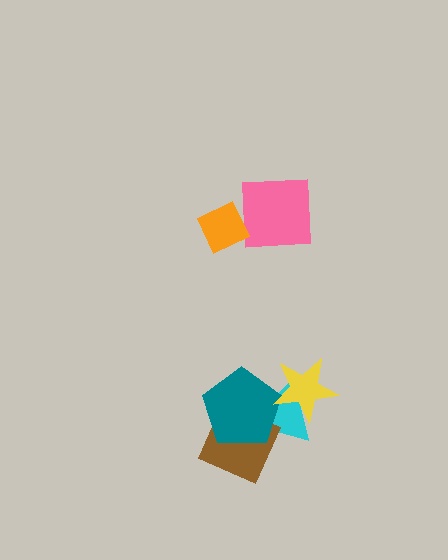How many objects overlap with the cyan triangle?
3 objects overlap with the cyan triangle.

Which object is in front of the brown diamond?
The teal pentagon is in front of the brown diamond.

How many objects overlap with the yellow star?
2 objects overlap with the yellow star.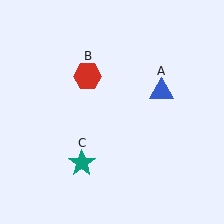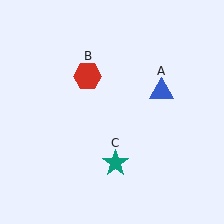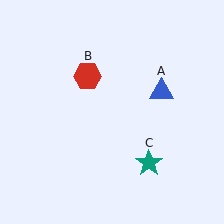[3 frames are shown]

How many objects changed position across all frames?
1 object changed position: teal star (object C).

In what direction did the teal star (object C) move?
The teal star (object C) moved right.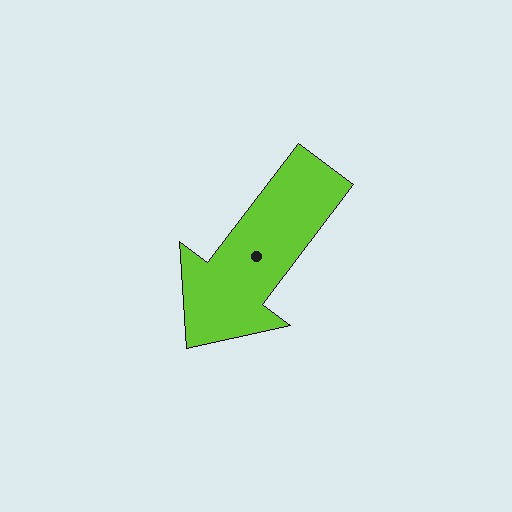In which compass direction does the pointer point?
Southwest.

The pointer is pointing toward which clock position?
Roughly 7 o'clock.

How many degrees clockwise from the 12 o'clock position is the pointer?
Approximately 217 degrees.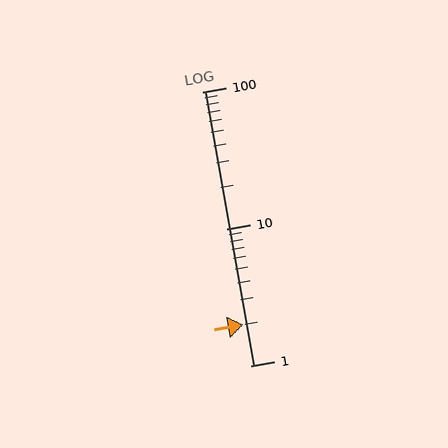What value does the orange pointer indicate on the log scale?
The pointer indicates approximately 2.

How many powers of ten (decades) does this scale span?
The scale spans 2 decades, from 1 to 100.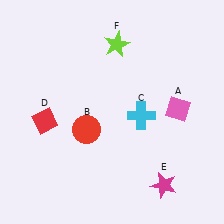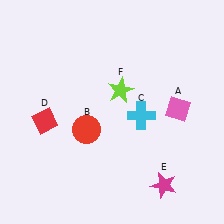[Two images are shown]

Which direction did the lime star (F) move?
The lime star (F) moved down.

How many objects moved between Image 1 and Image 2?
1 object moved between the two images.